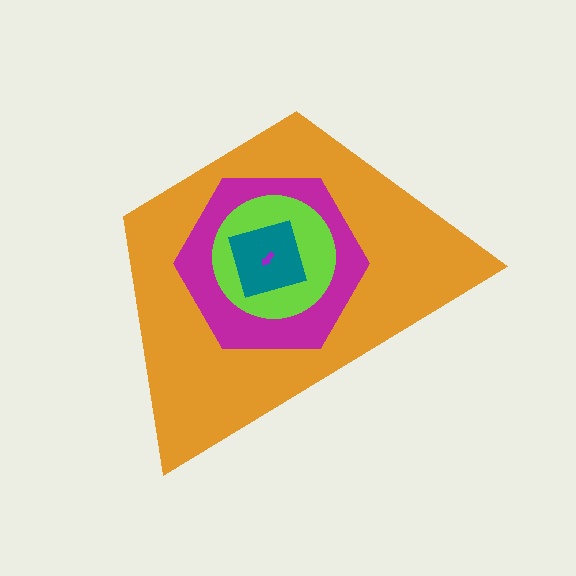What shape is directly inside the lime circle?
The teal square.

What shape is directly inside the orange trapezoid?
The magenta hexagon.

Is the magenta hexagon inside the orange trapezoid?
Yes.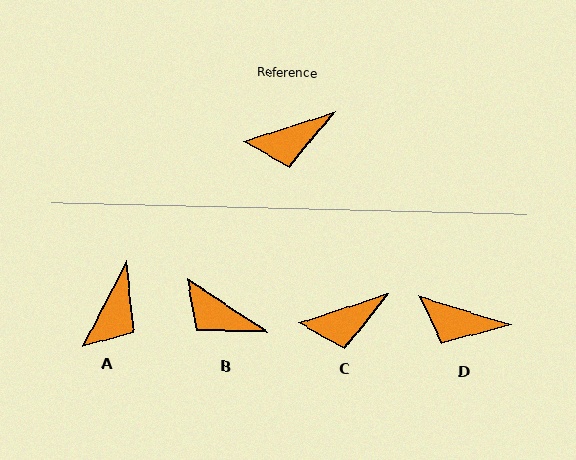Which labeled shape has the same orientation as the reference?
C.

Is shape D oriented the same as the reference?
No, it is off by about 35 degrees.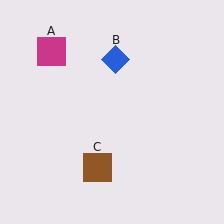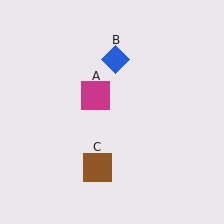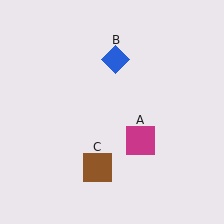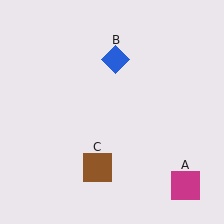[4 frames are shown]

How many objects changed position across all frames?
1 object changed position: magenta square (object A).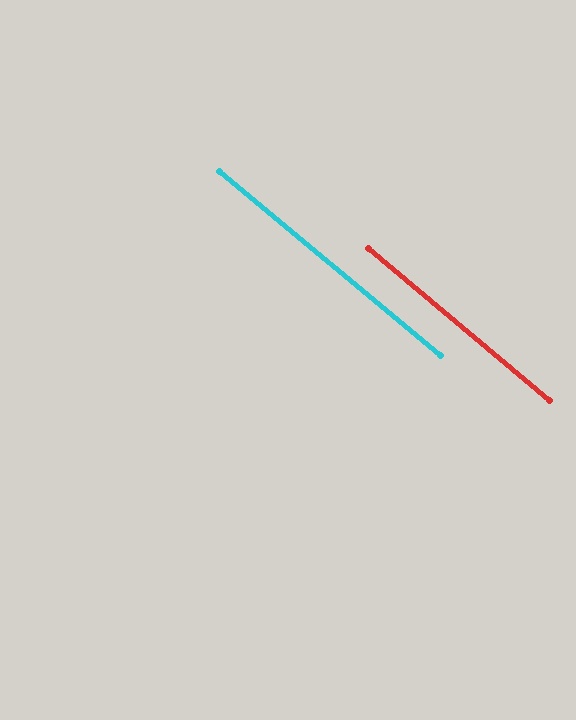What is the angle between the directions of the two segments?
Approximately 0 degrees.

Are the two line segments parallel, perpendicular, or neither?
Parallel — their directions differ by only 0.3°.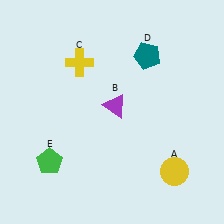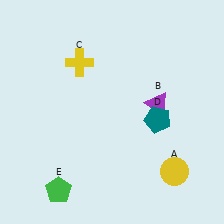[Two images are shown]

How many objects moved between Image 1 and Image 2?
3 objects moved between the two images.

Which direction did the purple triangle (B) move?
The purple triangle (B) moved right.